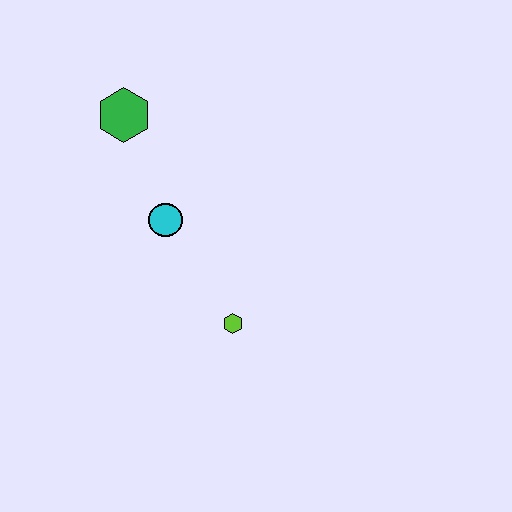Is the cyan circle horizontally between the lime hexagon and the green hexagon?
Yes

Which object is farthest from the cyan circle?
The lime hexagon is farthest from the cyan circle.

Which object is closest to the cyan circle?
The green hexagon is closest to the cyan circle.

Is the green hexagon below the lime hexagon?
No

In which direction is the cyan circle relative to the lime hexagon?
The cyan circle is above the lime hexagon.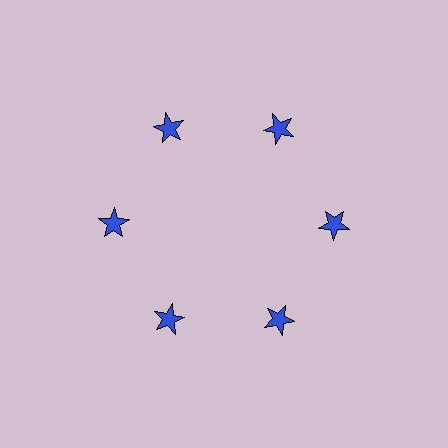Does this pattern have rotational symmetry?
Yes, this pattern has 6-fold rotational symmetry. It looks the same after rotating 60 degrees around the center.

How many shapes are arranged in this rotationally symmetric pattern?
There are 6 shapes, arranged in 6 groups of 1.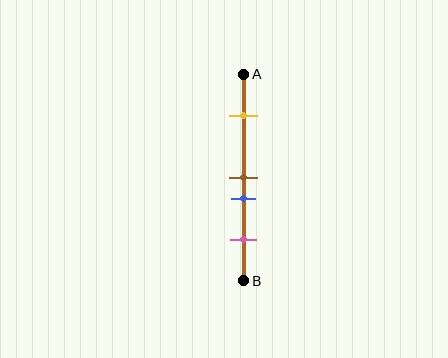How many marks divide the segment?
There are 4 marks dividing the segment.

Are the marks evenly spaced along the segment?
No, the marks are not evenly spaced.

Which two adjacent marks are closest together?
The brown and blue marks are the closest adjacent pair.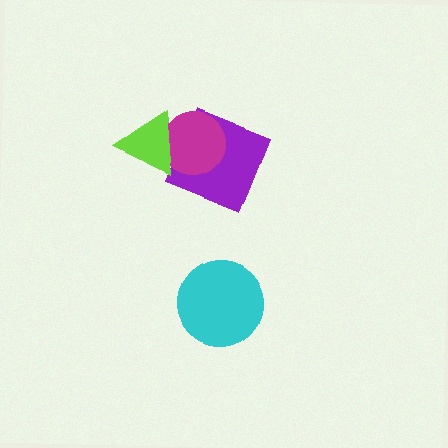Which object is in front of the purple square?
The magenta circle is in front of the purple square.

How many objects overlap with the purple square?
1 object overlaps with the purple square.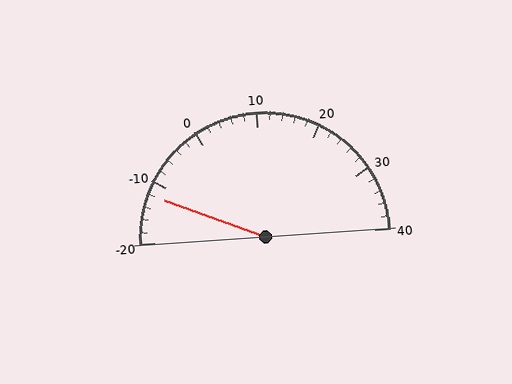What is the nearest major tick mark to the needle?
The nearest major tick mark is -10.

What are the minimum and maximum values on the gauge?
The gauge ranges from -20 to 40.